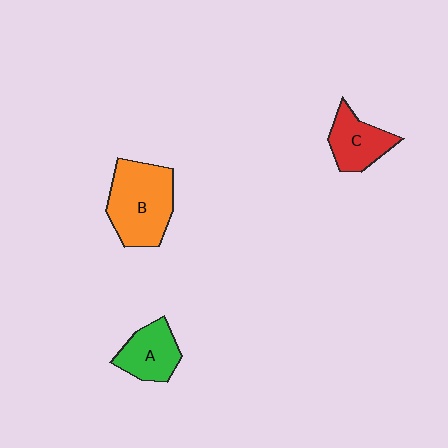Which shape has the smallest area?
Shape A (green).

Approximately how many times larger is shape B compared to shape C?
Approximately 1.7 times.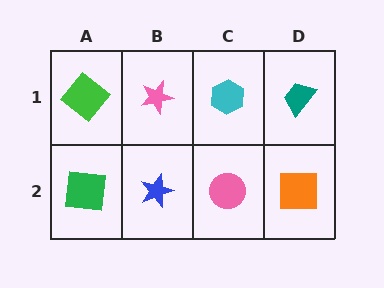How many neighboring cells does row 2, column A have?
2.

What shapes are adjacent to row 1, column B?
A blue star (row 2, column B), a green diamond (row 1, column A), a cyan hexagon (row 1, column C).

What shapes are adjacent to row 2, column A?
A green diamond (row 1, column A), a blue star (row 2, column B).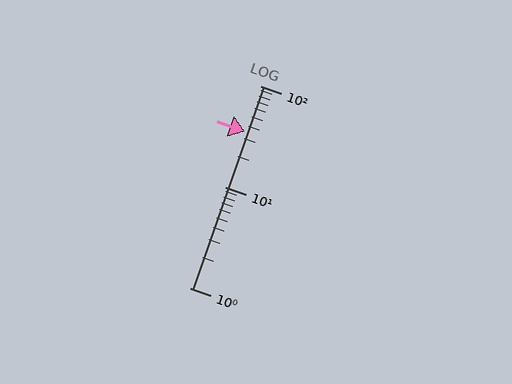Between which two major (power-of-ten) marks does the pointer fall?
The pointer is between 10 and 100.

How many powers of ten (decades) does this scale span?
The scale spans 2 decades, from 1 to 100.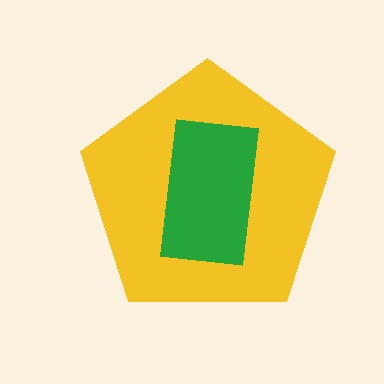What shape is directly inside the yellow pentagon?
The green rectangle.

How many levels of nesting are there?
2.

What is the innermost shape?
The green rectangle.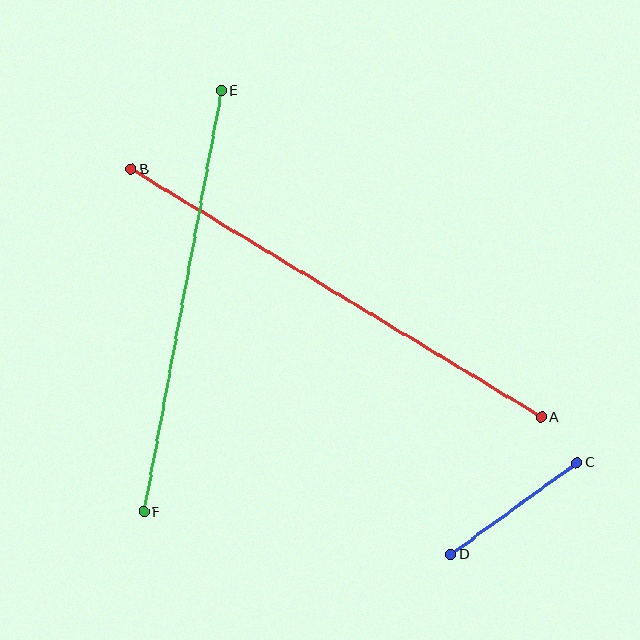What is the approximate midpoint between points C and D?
The midpoint is at approximately (514, 509) pixels.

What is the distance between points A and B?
The distance is approximately 479 pixels.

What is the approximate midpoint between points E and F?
The midpoint is at approximately (183, 301) pixels.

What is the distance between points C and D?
The distance is approximately 156 pixels.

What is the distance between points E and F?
The distance is approximately 428 pixels.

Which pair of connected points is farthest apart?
Points A and B are farthest apart.